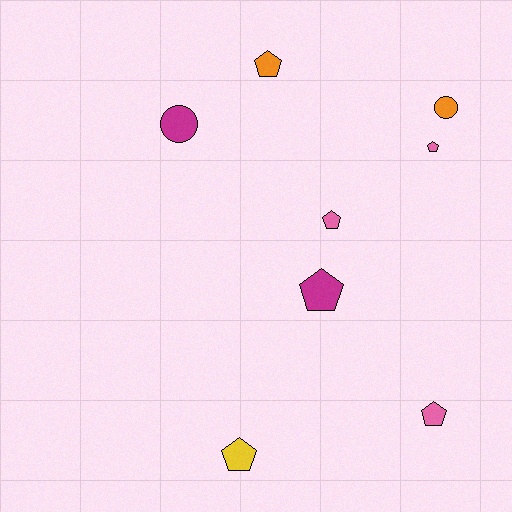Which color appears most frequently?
Pink, with 3 objects.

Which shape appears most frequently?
Pentagon, with 6 objects.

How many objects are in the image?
There are 8 objects.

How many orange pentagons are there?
There is 1 orange pentagon.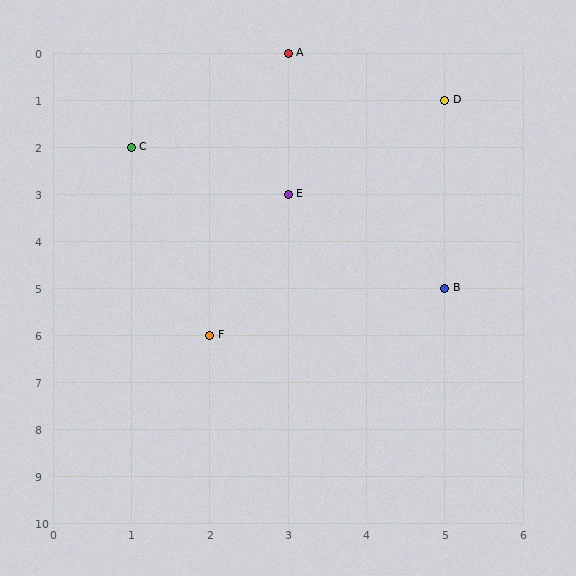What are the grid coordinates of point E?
Point E is at grid coordinates (3, 3).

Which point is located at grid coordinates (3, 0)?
Point A is at (3, 0).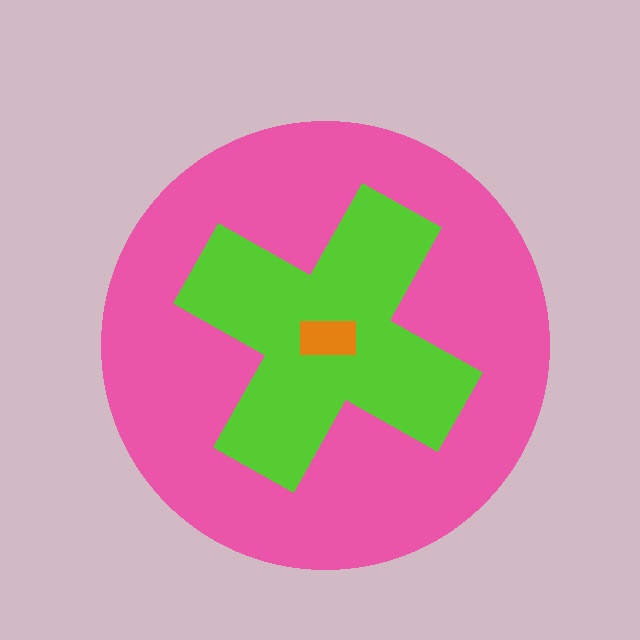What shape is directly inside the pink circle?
The lime cross.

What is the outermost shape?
The pink circle.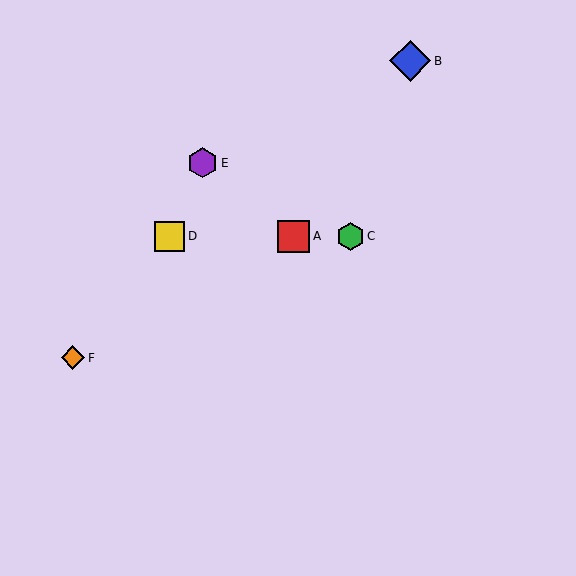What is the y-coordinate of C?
Object C is at y≈236.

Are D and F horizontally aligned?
No, D is at y≈236 and F is at y≈358.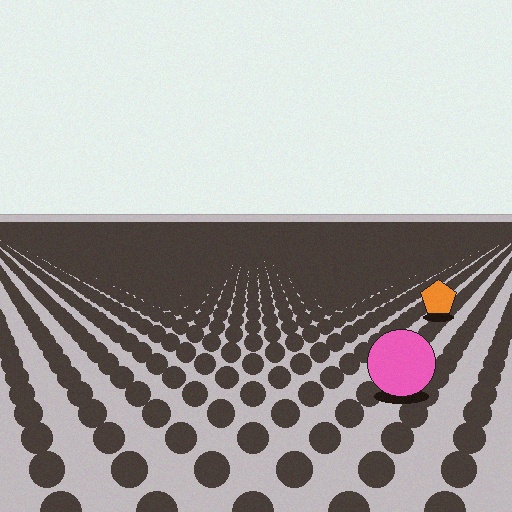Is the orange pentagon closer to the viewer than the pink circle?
No. The pink circle is closer — you can tell from the texture gradient: the ground texture is coarser near it.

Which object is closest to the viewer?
The pink circle is closest. The texture marks near it are larger and more spread out.